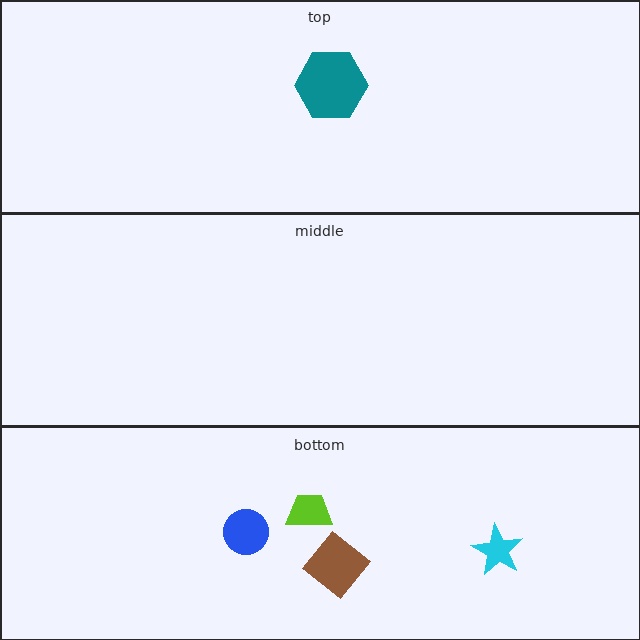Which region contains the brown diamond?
The bottom region.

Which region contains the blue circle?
The bottom region.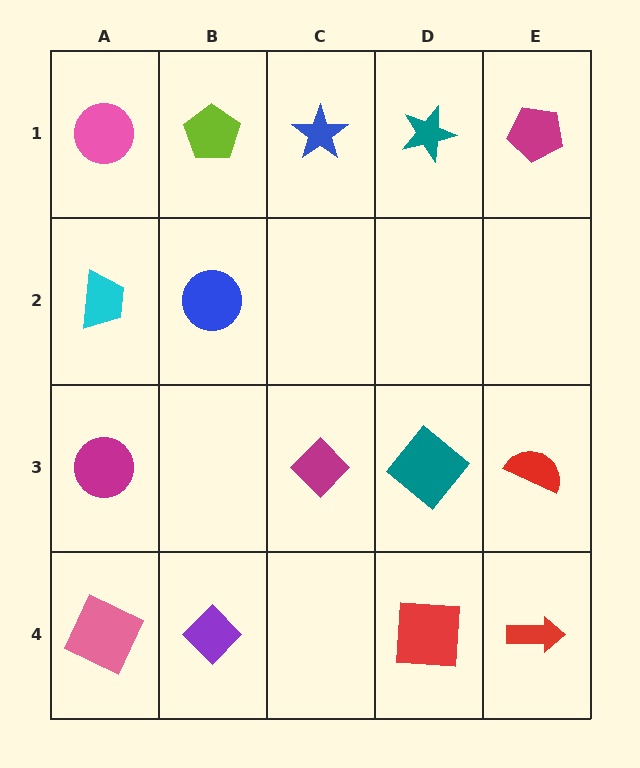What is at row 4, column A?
A pink square.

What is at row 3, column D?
A teal diamond.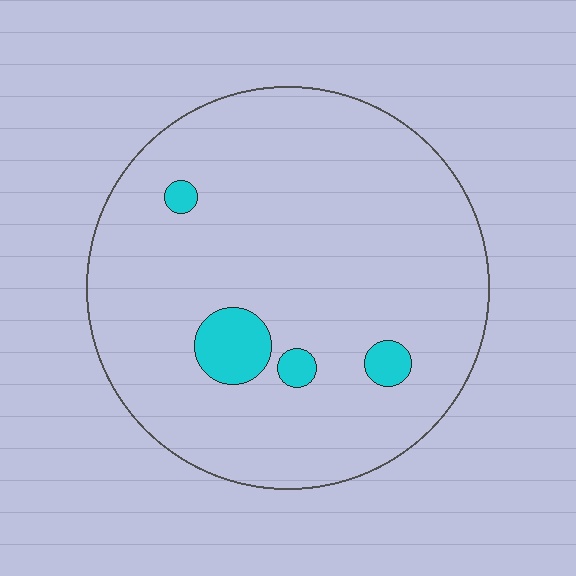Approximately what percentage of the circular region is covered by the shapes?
Approximately 5%.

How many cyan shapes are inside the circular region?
4.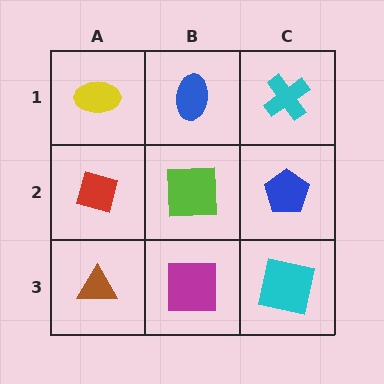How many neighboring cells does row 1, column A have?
2.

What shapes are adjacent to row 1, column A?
A red square (row 2, column A), a blue ellipse (row 1, column B).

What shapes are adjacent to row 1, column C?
A blue pentagon (row 2, column C), a blue ellipse (row 1, column B).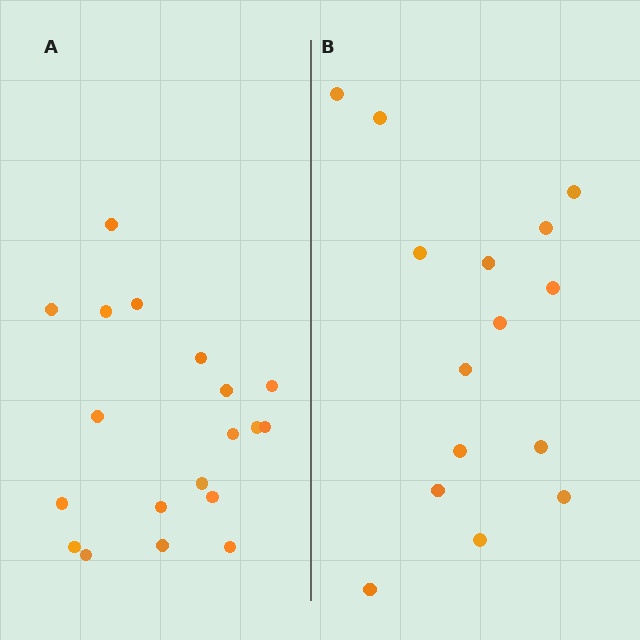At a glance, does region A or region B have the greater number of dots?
Region A (the left region) has more dots.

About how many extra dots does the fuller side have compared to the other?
Region A has about 4 more dots than region B.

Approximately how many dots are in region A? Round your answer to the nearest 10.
About 20 dots. (The exact count is 19, which rounds to 20.)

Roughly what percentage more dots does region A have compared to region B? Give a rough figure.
About 25% more.